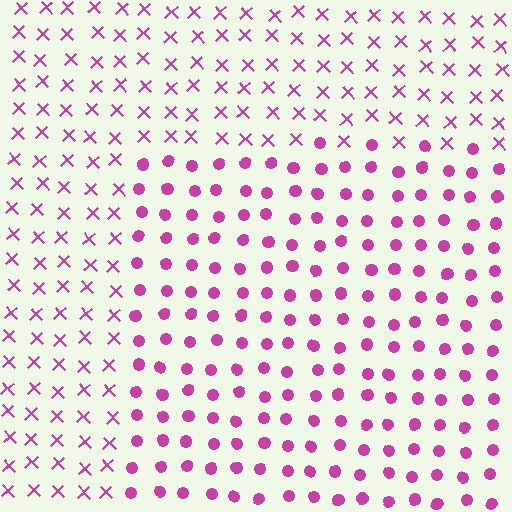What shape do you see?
I see a rectangle.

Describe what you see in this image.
The image is filled with small magenta elements arranged in a uniform grid. A rectangle-shaped region contains circles, while the surrounding area contains X marks. The boundary is defined purely by the change in element shape.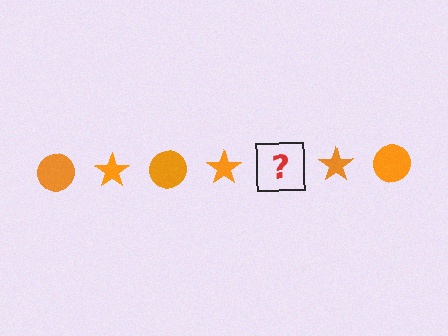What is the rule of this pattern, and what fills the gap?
The rule is that the pattern cycles through circle, star shapes in orange. The gap should be filled with an orange circle.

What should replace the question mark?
The question mark should be replaced with an orange circle.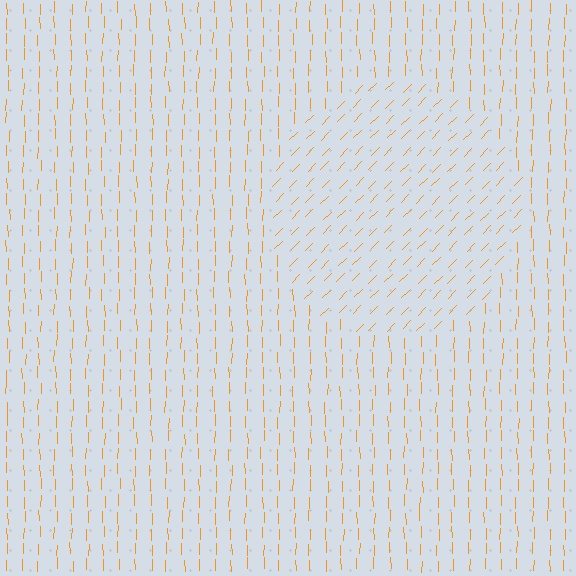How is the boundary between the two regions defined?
The boundary is defined purely by a change in line orientation (approximately 45 degrees difference). All lines are the same color and thickness.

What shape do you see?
I see a circle.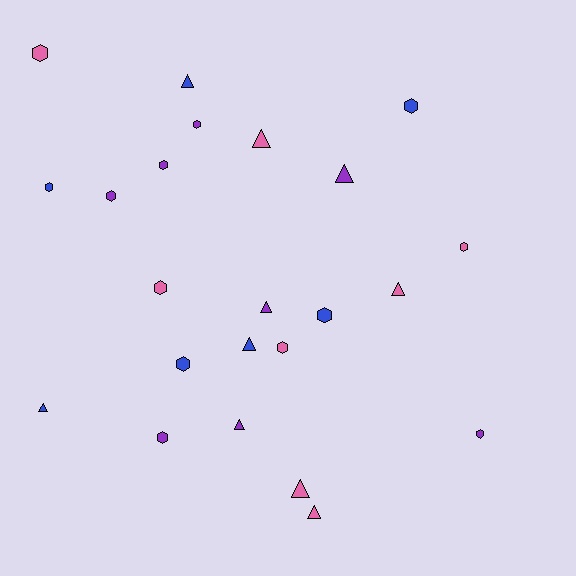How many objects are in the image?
There are 23 objects.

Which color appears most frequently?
Pink, with 8 objects.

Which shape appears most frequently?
Hexagon, with 13 objects.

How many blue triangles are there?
There are 3 blue triangles.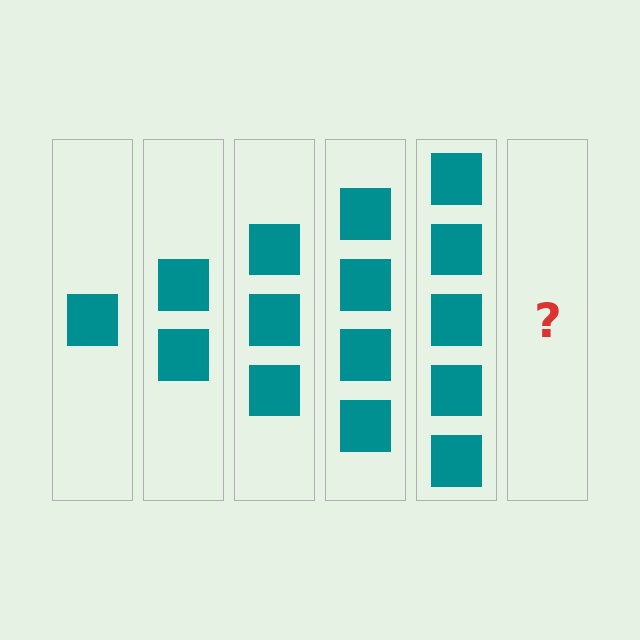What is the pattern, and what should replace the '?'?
The pattern is that each step adds one more square. The '?' should be 6 squares.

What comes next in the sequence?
The next element should be 6 squares.